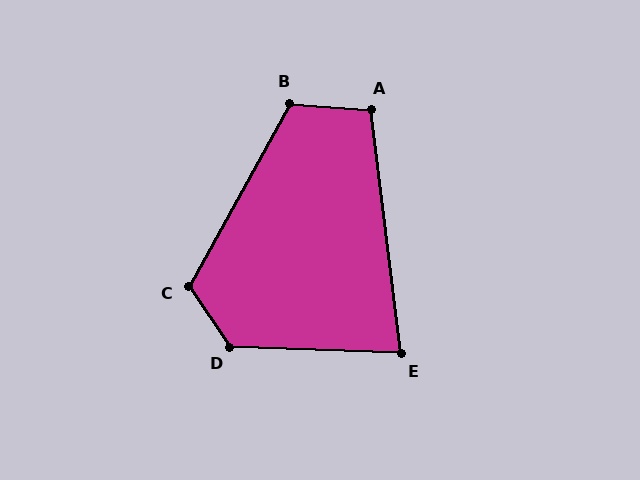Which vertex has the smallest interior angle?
E, at approximately 81 degrees.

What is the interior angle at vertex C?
Approximately 116 degrees (obtuse).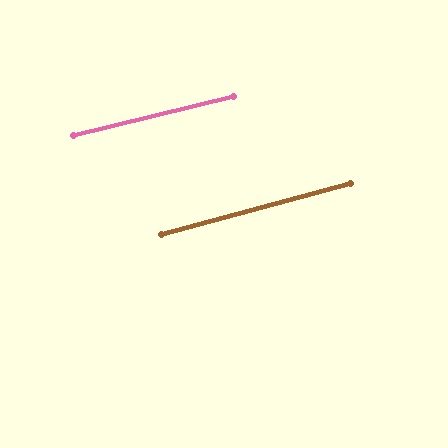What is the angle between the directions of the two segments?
Approximately 1 degree.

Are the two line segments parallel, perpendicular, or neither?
Parallel — their directions differ by only 1.0°.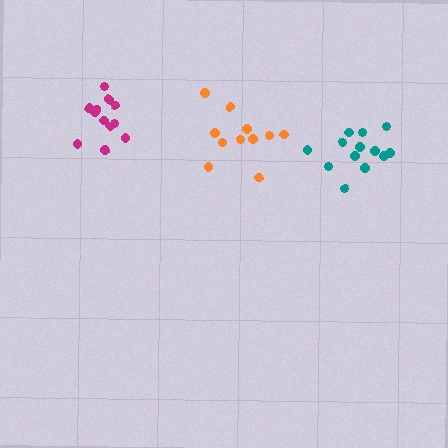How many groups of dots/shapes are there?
There are 3 groups.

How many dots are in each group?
Group 1: 11 dots, Group 2: 13 dots, Group 3: 12 dots (36 total).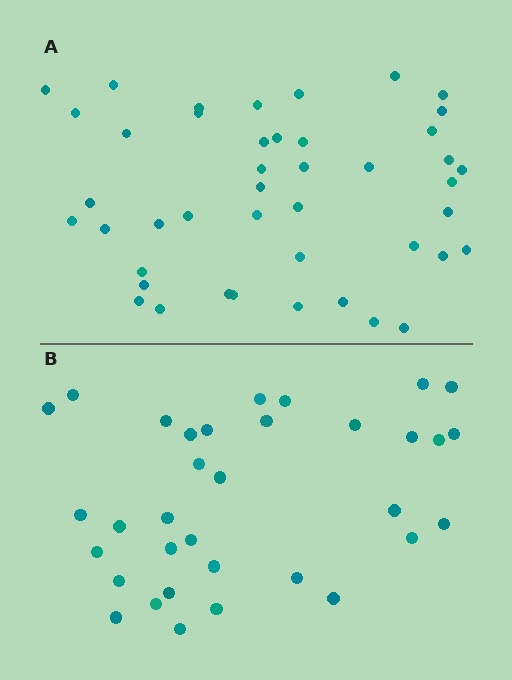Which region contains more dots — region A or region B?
Region A (the top region) has more dots.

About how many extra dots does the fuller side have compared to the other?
Region A has roughly 10 or so more dots than region B.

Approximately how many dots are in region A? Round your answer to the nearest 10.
About 40 dots. (The exact count is 44, which rounds to 40.)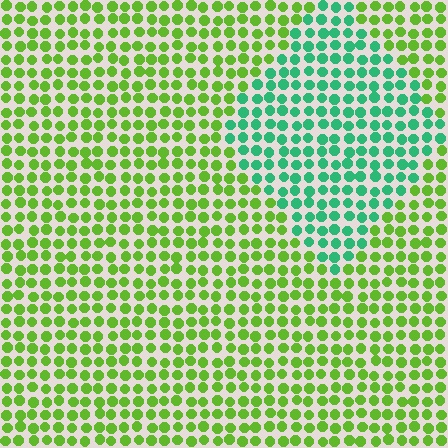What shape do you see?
I see a diamond.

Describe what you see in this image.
The image is filled with small lime elements in a uniform arrangement. A diamond-shaped region is visible where the elements are tinted to a slightly different hue, forming a subtle color boundary.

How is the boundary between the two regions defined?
The boundary is defined purely by a slight shift in hue (about 53 degrees). Spacing, size, and orientation are identical on both sides.